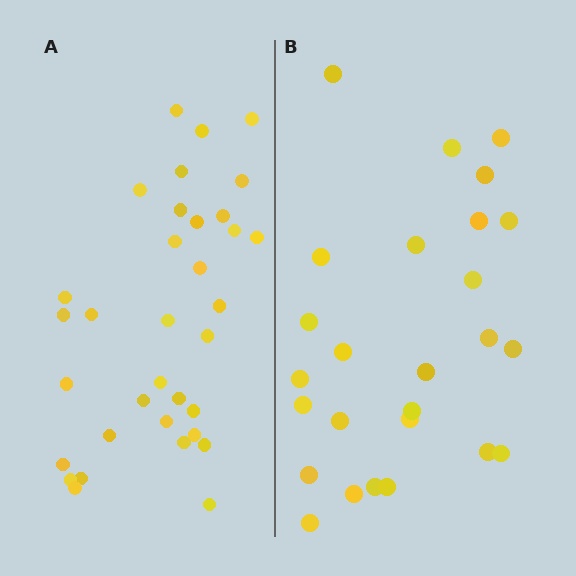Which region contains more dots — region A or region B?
Region A (the left region) has more dots.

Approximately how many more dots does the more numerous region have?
Region A has roughly 8 or so more dots than region B.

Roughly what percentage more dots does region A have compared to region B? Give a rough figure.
About 30% more.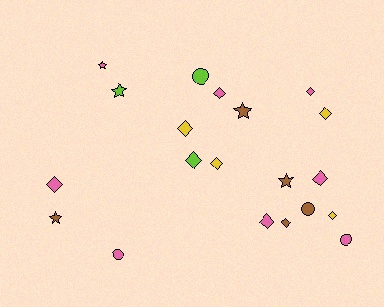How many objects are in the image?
There are 20 objects.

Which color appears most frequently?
Pink, with 8 objects.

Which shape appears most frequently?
Diamond, with 11 objects.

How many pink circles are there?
There are 2 pink circles.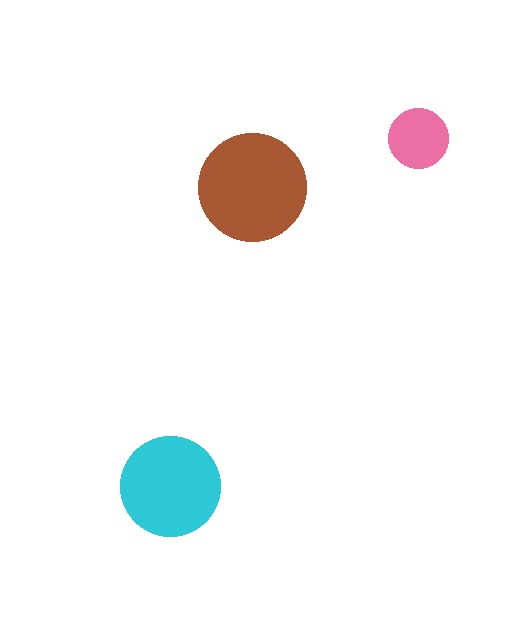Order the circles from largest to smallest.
the brown one, the cyan one, the pink one.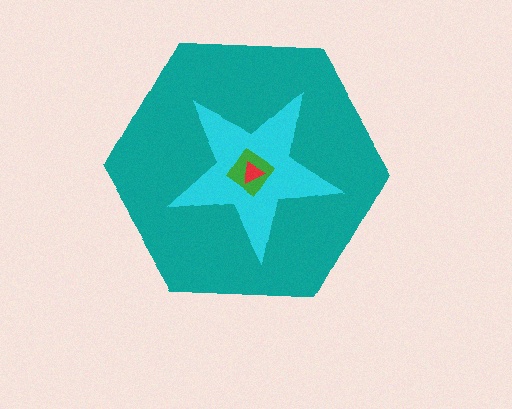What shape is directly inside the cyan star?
The green diamond.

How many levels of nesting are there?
4.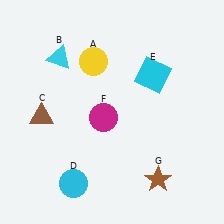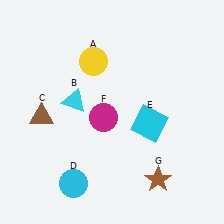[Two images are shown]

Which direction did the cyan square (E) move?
The cyan square (E) moved down.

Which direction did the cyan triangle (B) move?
The cyan triangle (B) moved down.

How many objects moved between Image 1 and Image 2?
2 objects moved between the two images.